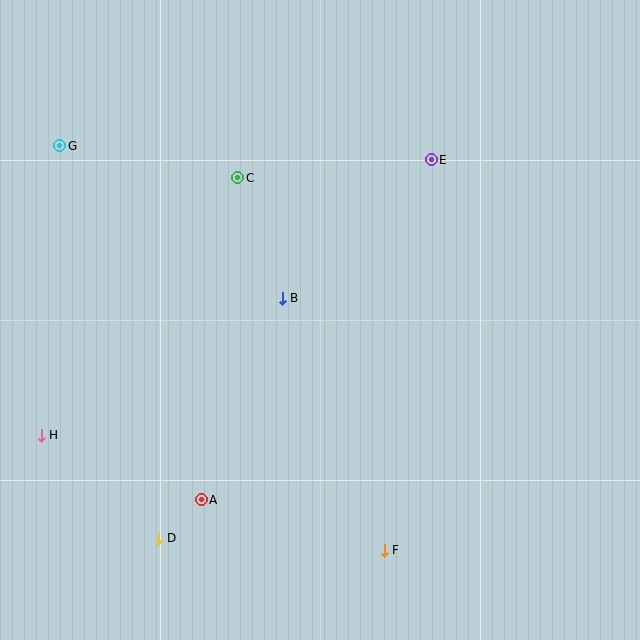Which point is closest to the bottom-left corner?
Point D is closest to the bottom-left corner.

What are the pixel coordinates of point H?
Point H is at (41, 435).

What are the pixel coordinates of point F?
Point F is at (384, 550).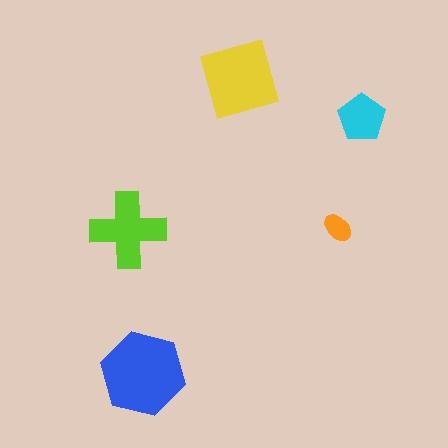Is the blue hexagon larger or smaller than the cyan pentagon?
Larger.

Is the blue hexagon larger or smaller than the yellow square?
Larger.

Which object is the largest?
The blue hexagon.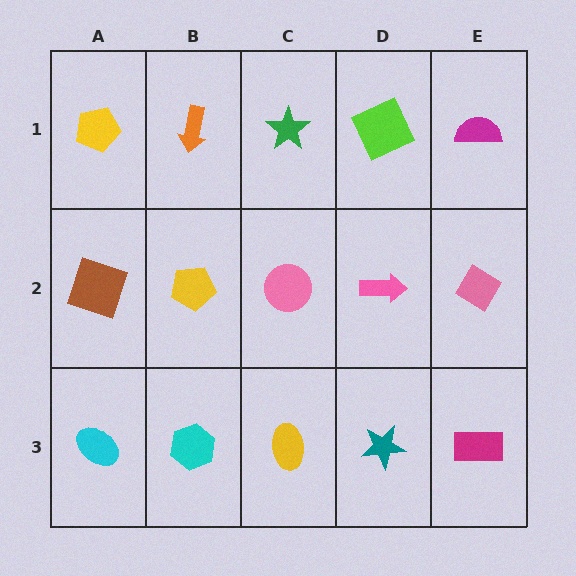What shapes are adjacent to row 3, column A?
A brown square (row 2, column A), a cyan hexagon (row 3, column B).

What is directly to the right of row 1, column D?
A magenta semicircle.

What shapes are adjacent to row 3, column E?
A pink diamond (row 2, column E), a teal star (row 3, column D).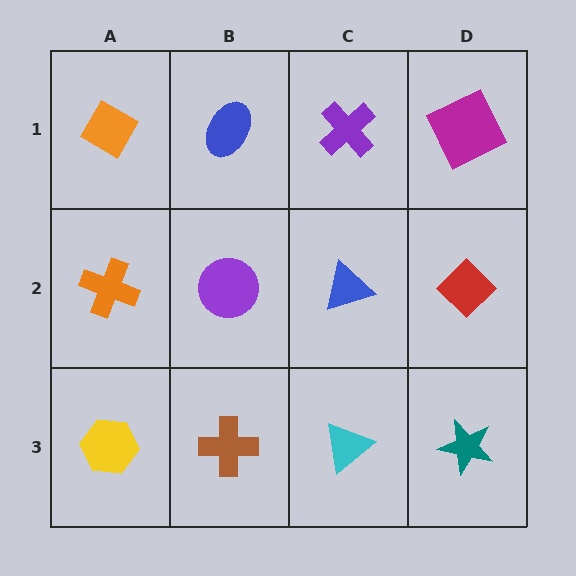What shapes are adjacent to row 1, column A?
An orange cross (row 2, column A), a blue ellipse (row 1, column B).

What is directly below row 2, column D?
A teal star.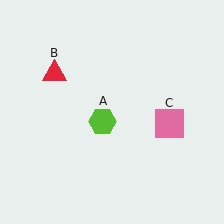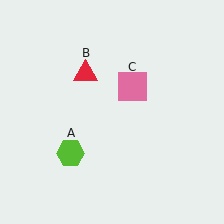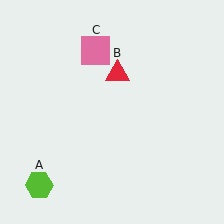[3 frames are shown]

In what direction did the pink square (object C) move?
The pink square (object C) moved up and to the left.